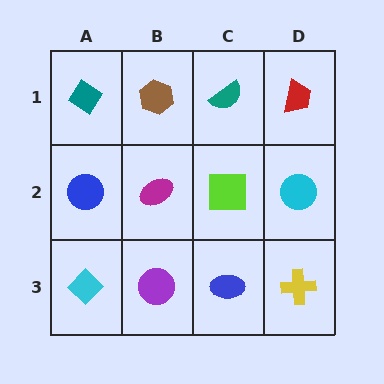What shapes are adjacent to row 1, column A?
A blue circle (row 2, column A), a brown hexagon (row 1, column B).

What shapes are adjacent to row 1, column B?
A magenta ellipse (row 2, column B), a teal diamond (row 1, column A), a teal semicircle (row 1, column C).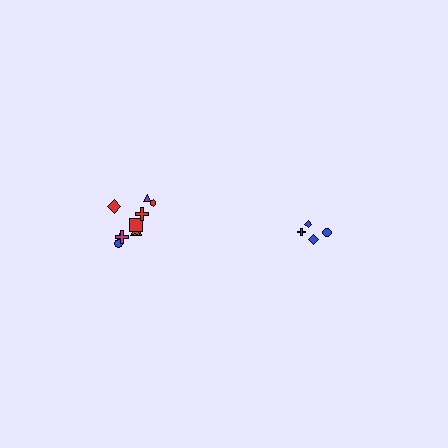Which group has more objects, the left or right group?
The left group.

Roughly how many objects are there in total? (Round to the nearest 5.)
Roughly 15 objects in total.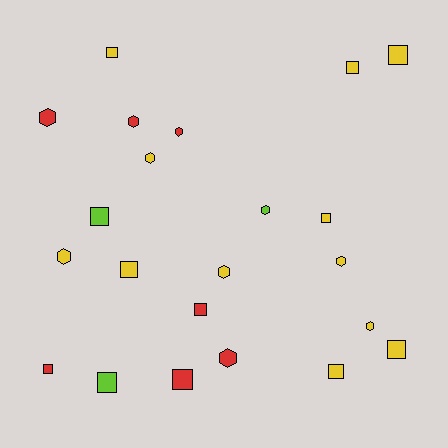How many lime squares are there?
There are 2 lime squares.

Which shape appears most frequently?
Square, with 12 objects.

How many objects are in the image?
There are 22 objects.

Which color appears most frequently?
Yellow, with 12 objects.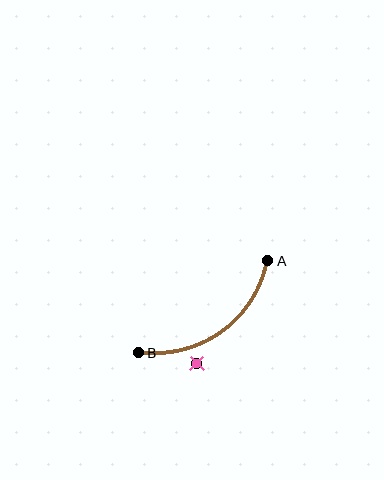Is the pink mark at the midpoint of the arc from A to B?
No — the pink mark does not lie on the arc at all. It sits slightly outside the curve.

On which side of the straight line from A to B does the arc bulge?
The arc bulges below and to the right of the straight line connecting A and B.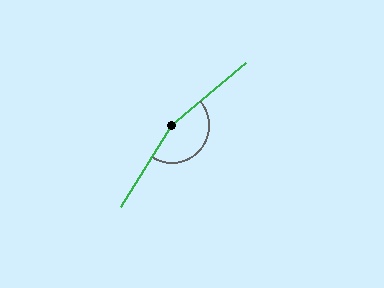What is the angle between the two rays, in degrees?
Approximately 162 degrees.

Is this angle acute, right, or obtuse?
It is obtuse.